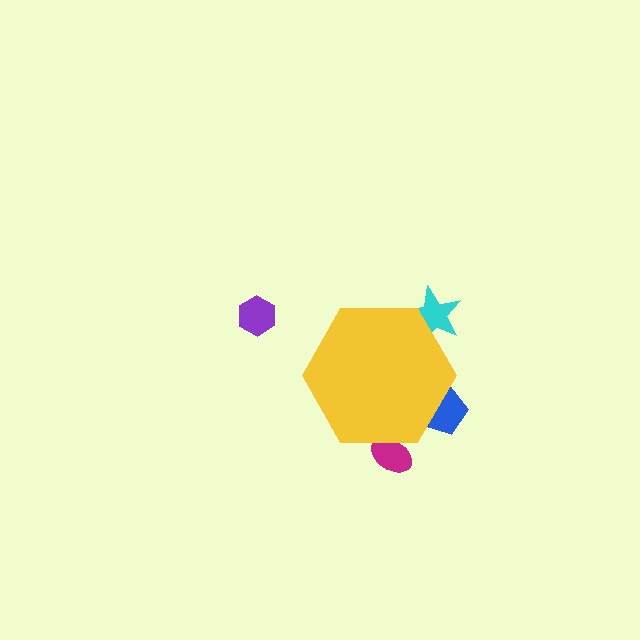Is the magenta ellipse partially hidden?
Yes, the magenta ellipse is partially hidden behind the yellow hexagon.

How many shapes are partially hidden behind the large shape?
3 shapes are partially hidden.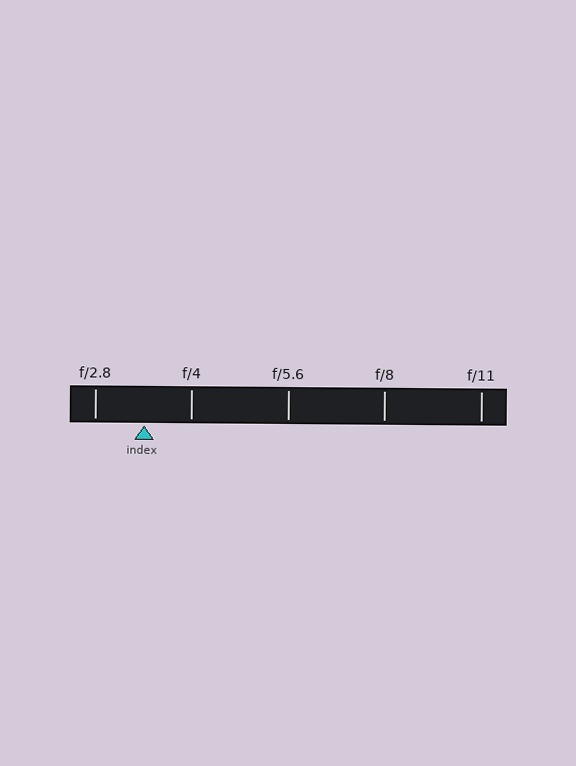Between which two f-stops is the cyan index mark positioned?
The index mark is between f/2.8 and f/4.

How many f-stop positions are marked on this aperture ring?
There are 5 f-stop positions marked.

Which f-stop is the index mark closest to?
The index mark is closest to f/4.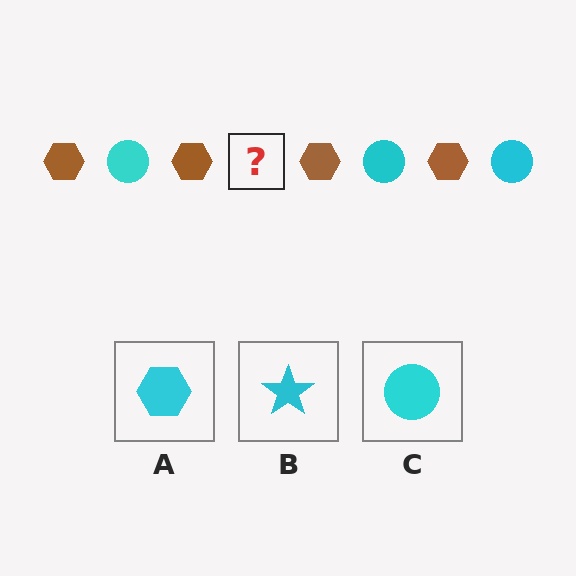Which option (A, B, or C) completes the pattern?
C.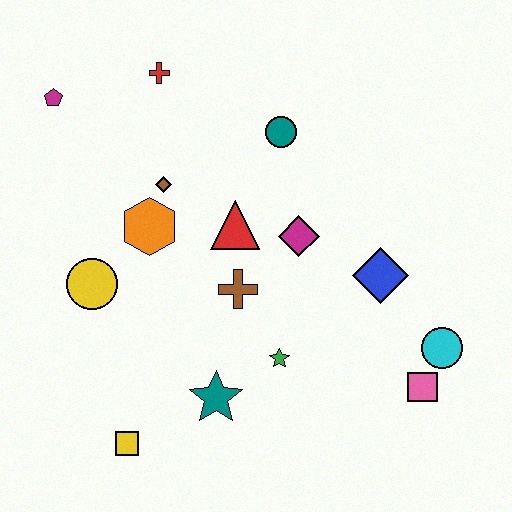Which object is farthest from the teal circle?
The yellow square is farthest from the teal circle.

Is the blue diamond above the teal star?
Yes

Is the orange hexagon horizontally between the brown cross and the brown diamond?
No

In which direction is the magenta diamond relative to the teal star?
The magenta diamond is above the teal star.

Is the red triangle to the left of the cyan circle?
Yes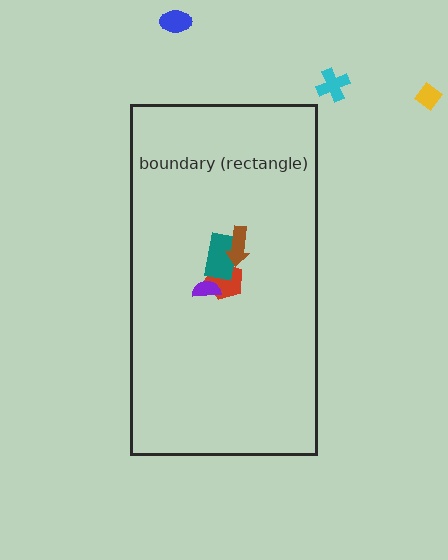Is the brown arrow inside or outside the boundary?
Inside.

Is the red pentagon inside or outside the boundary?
Inside.